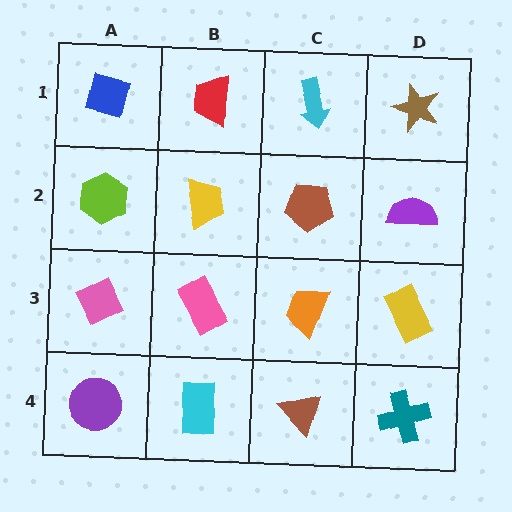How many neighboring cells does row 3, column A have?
3.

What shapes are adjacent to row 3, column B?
A yellow trapezoid (row 2, column B), a cyan rectangle (row 4, column B), a pink diamond (row 3, column A), an orange trapezoid (row 3, column C).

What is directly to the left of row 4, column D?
A brown triangle.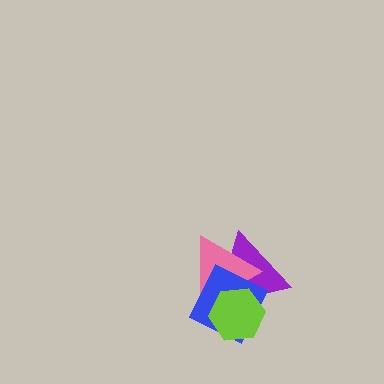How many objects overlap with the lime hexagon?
3 objects overlap with the lime hexagon.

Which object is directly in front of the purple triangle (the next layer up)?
The pink triangle is directly in front of the purple triangle.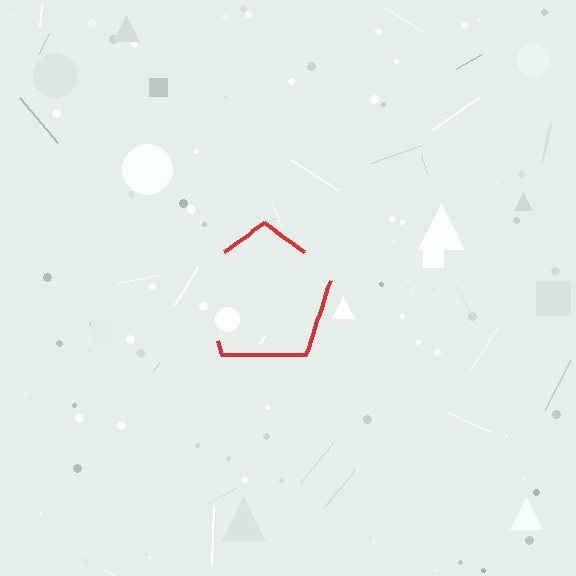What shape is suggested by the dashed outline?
The dashed outline suggests a pentagon.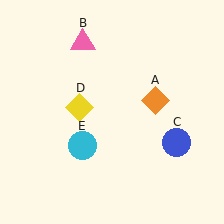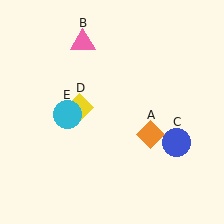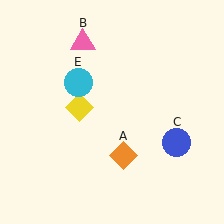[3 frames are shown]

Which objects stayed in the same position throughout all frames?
Pink triangle (object B) and blue circle (object C) and yellow diamond (object D) remained stationary.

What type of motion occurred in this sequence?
The orange diamond (object A), cyan circle (object E) rotated clockwise around the center of the scene.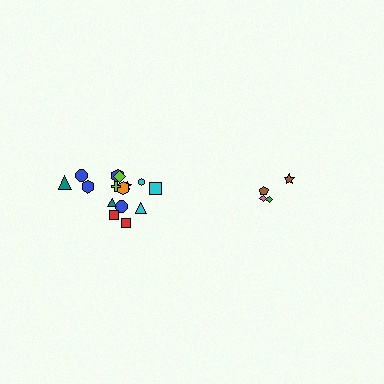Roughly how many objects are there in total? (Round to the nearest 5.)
Roughly 20 objects in total.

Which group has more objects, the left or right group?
The left group.